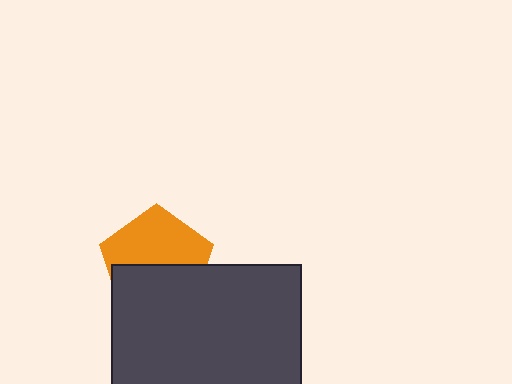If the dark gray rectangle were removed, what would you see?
You would see the complete orange pentagon.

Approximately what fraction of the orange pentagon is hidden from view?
Roughly 48% of the orange pentagon is hidden behind the dark gray rectangle.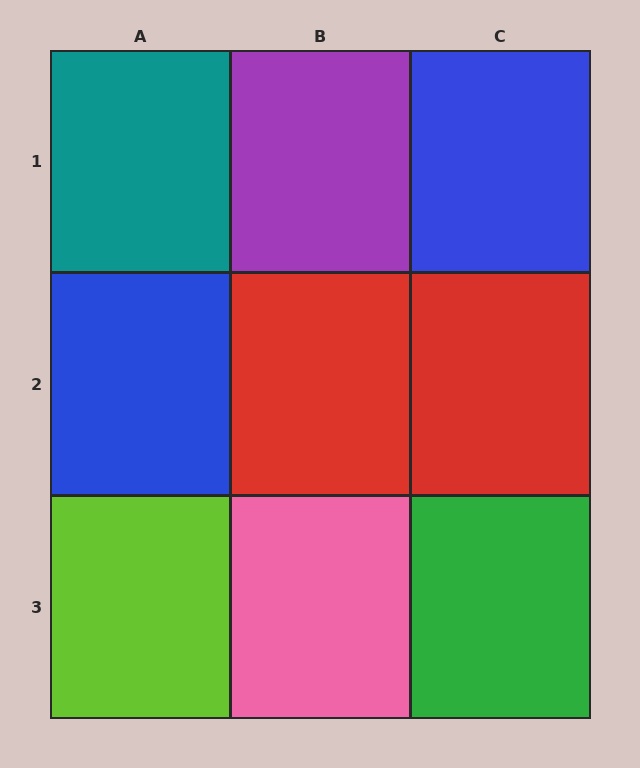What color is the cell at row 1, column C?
Blue.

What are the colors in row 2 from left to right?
Blue, red, red.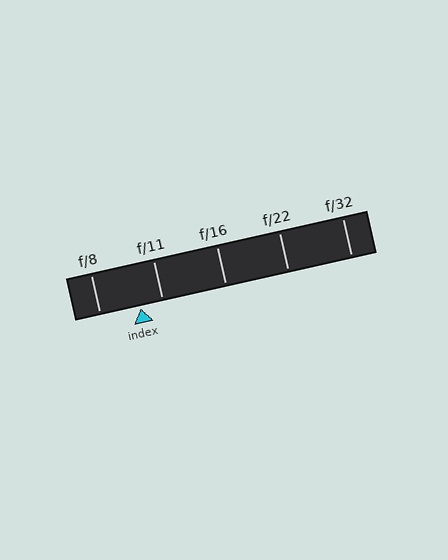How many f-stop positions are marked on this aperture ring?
There are 5 f-stop positions marked.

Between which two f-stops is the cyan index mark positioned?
The index mark is between f/8 and f/11.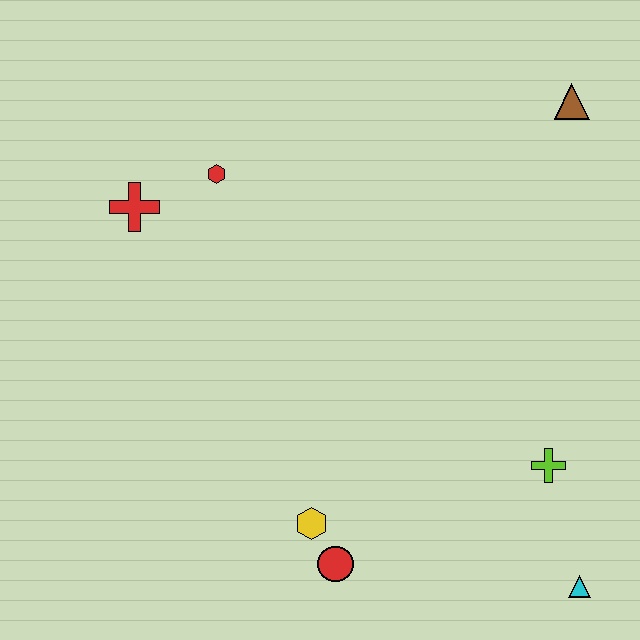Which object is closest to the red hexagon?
The red cross is closest to the red hexagon.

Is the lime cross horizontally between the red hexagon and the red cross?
No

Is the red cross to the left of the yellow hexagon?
Yes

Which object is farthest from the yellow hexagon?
The brown triangle is farthest from the yellow hexagon.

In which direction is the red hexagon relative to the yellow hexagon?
The red hexagon is above the yellow hexagon.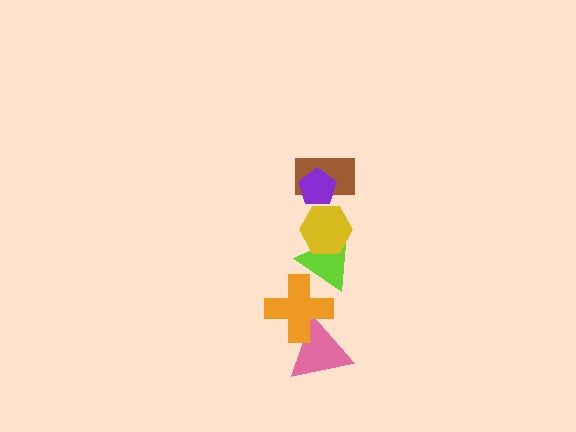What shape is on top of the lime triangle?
The yellow hexagon is on top of the lime triangle.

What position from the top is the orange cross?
The orange cross is 5th from the top.